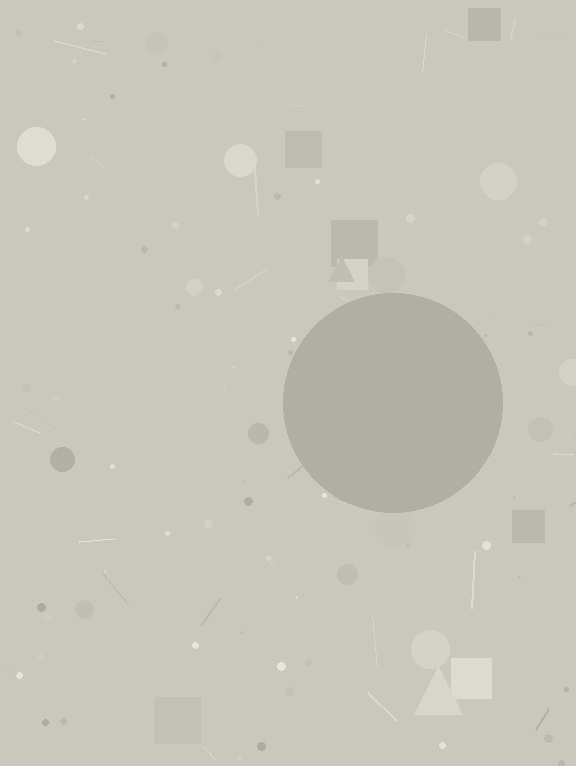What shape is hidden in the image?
A circle is hidden in the image.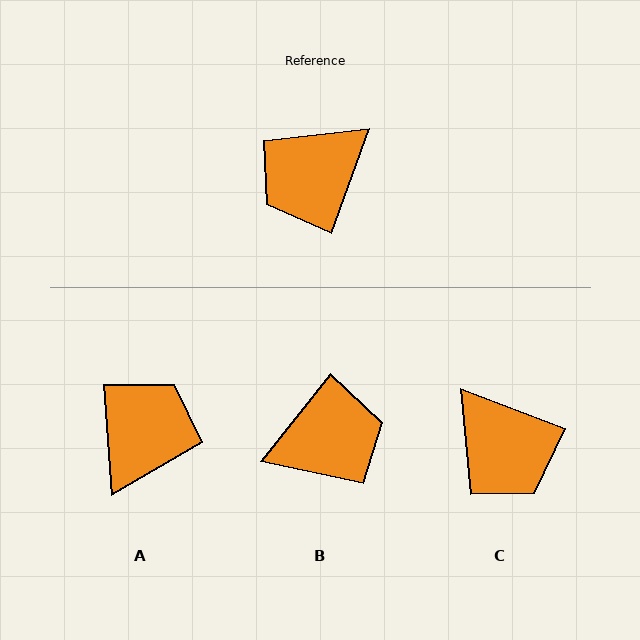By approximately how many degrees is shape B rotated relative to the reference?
Approximately 161 degrees counter-clockwise.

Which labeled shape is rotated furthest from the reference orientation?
B, about 161 degrees away.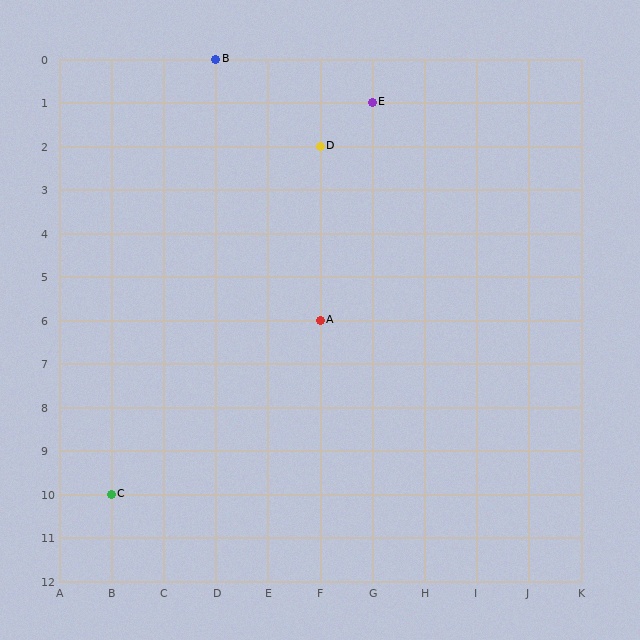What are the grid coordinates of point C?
Point C is at grid coordinates (B, 10).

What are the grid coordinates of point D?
Point D is at grid coordinates (F, 2).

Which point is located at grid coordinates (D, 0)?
Point B is at (D, 0).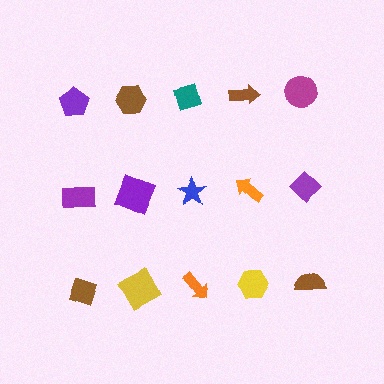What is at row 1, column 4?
A brown arrow.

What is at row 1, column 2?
A brown hexagon.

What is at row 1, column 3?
A teal diamond.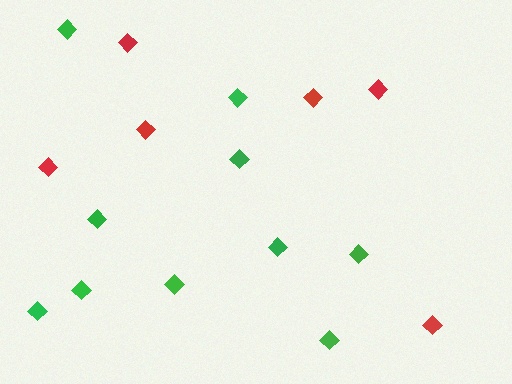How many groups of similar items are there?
There are 2 groups: one group of red diamonds (6) and one group of green diamonds (10).